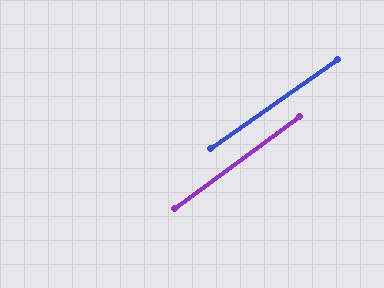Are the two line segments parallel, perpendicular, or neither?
Parallel — their directions differ by only 1.4°.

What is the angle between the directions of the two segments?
Approximately 1 degree.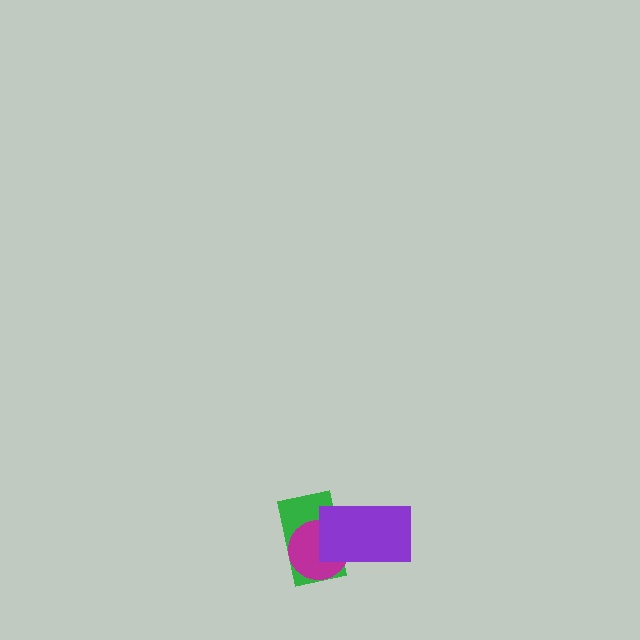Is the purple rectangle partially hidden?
No, no other shape covers it.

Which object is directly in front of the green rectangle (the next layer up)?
The magenta circle is directly in front of the green rectangle.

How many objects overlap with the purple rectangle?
2 objects overlap with the purple rectangle.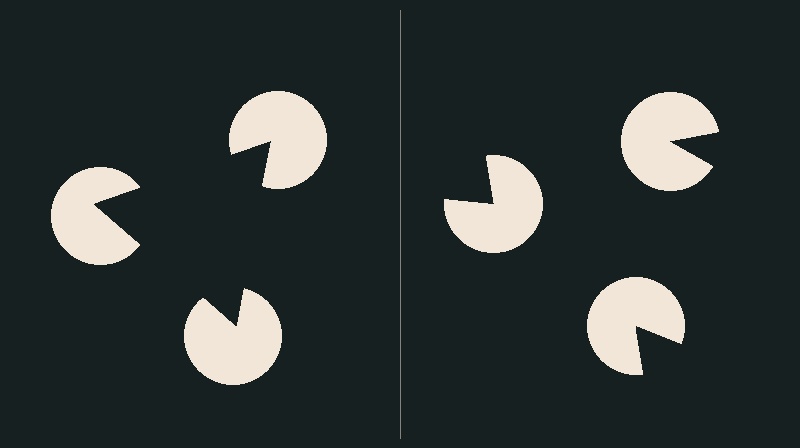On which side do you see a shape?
An illusory triangle appears on the left side. On the right side the wedge cuts are rotated, so no coherent shape forms.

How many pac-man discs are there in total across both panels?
6 — 3 on each side.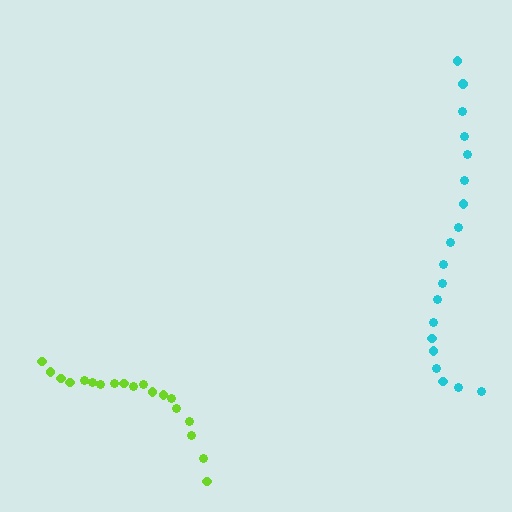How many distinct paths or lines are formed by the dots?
There are 2 distinct paths.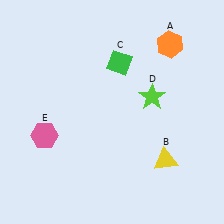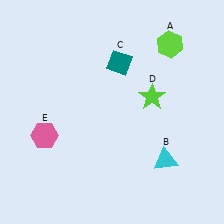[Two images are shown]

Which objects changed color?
A changed from orange to lime. B changed from yellow to cyan. C changed from green to teal.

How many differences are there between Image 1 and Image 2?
There are 3 differences between the two images.